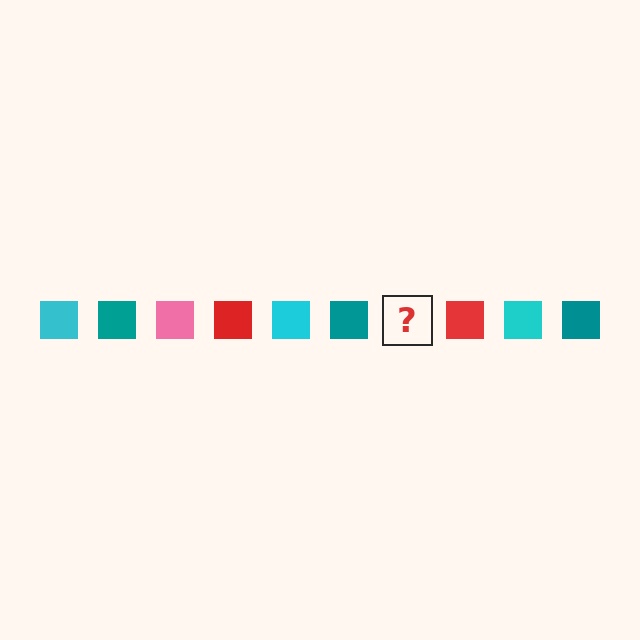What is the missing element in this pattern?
The missing element is a pink square.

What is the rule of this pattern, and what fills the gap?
The rule is that the pattern cycles through cyan, teal, pink, red squares. The gap should be filled with a pink square.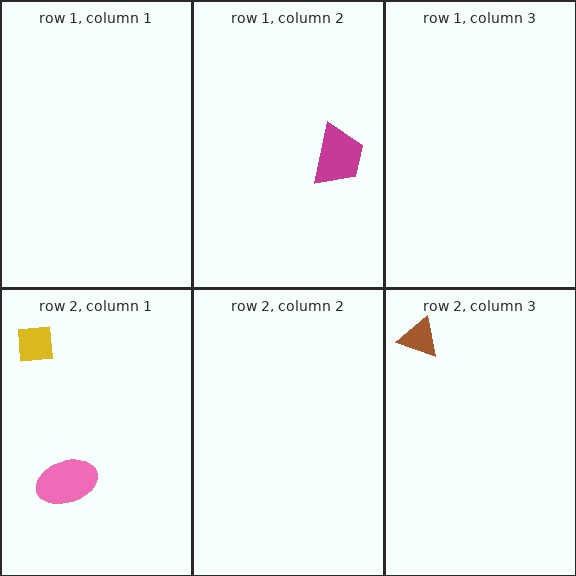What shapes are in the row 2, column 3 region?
The brown triangle.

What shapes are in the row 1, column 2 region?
The magenta trapezoid.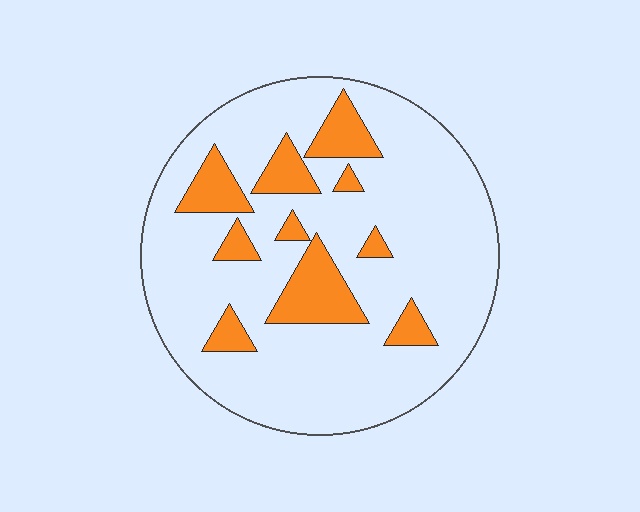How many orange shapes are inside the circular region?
10.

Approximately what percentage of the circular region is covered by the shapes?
Approximately 20%.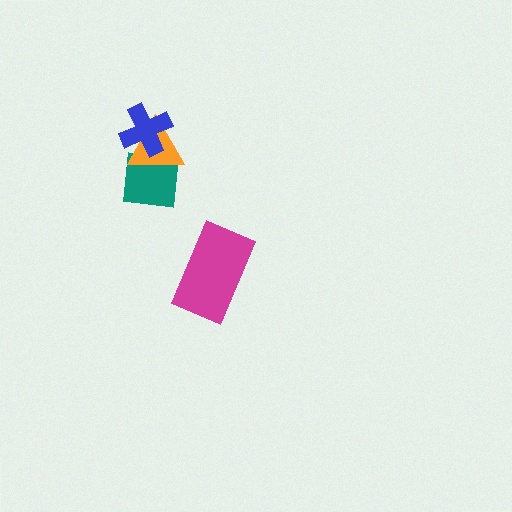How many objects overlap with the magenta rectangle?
0 objects overlap with the magenta rectangle.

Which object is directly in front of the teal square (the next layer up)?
The orange triangle is directly in front of the teal square.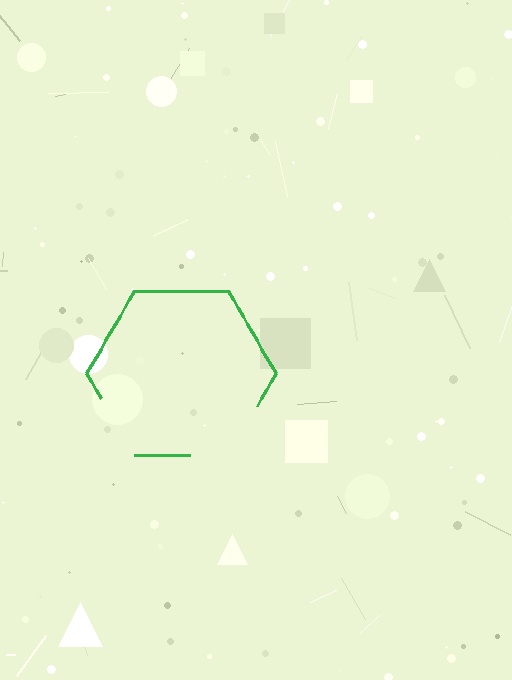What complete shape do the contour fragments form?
The contour fragments form a hexagon.